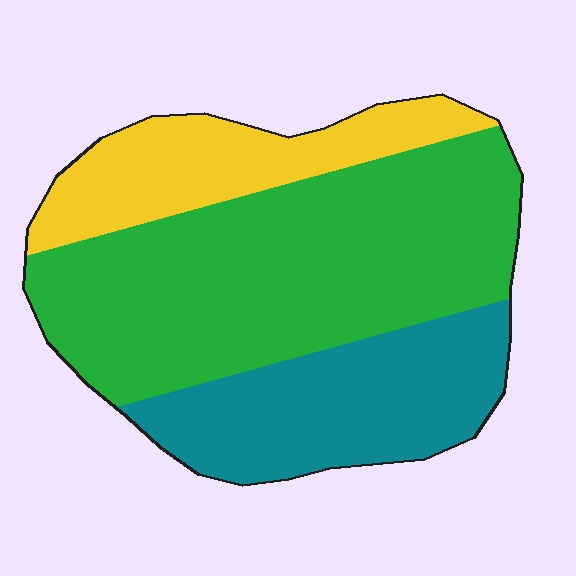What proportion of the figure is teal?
Teal takes up about one quarter (1/4) of the figure.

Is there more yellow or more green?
Green.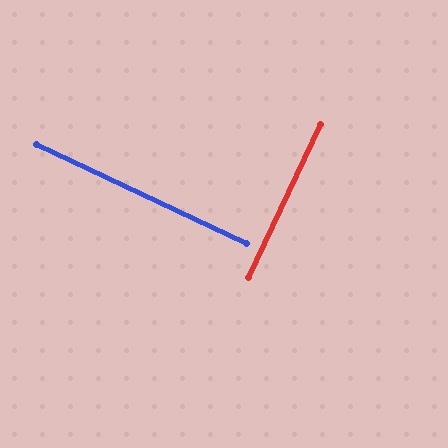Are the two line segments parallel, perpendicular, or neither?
Perpendicular — they meet at approximately 90°.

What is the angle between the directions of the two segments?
Approximately 90 degrees.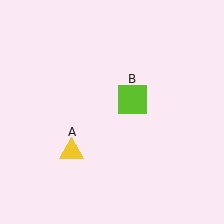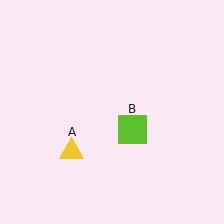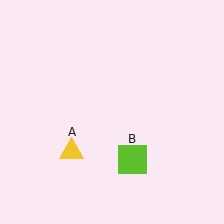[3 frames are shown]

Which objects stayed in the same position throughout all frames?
Yellow triangle (object A) remained stationary.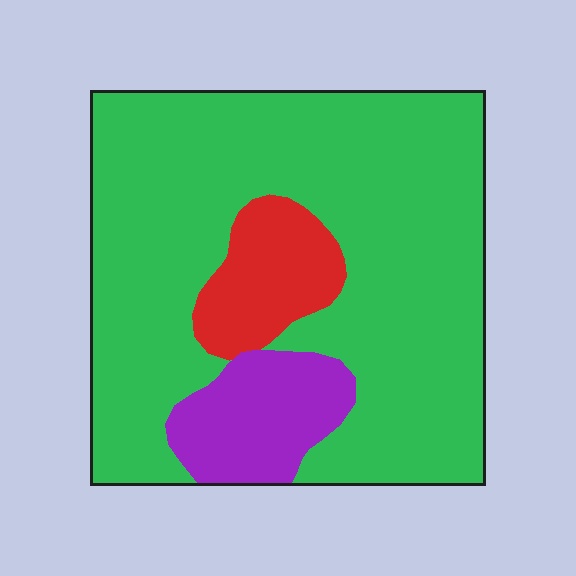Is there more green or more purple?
Green.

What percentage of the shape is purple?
Purple covers 12% of the shape.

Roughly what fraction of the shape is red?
Red takes up less than a sixth of the shape.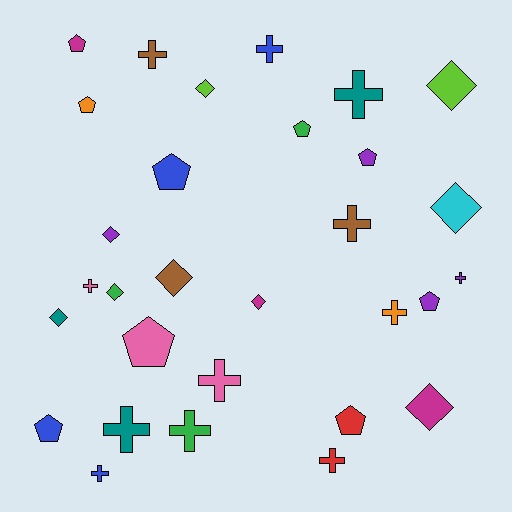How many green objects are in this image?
There are 3 green objects.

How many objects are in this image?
There are 30 objects.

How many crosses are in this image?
There are 12 crosses.